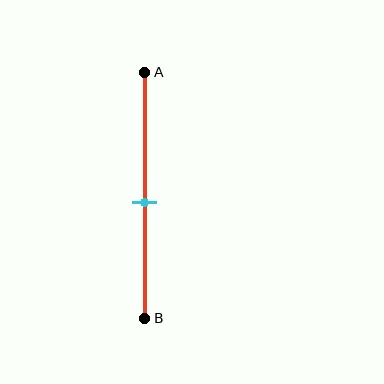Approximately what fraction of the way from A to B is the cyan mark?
The cyan mark is approximately 55% of the way from A to B.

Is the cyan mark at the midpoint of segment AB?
Yes, the mark is approximately at the midpoint.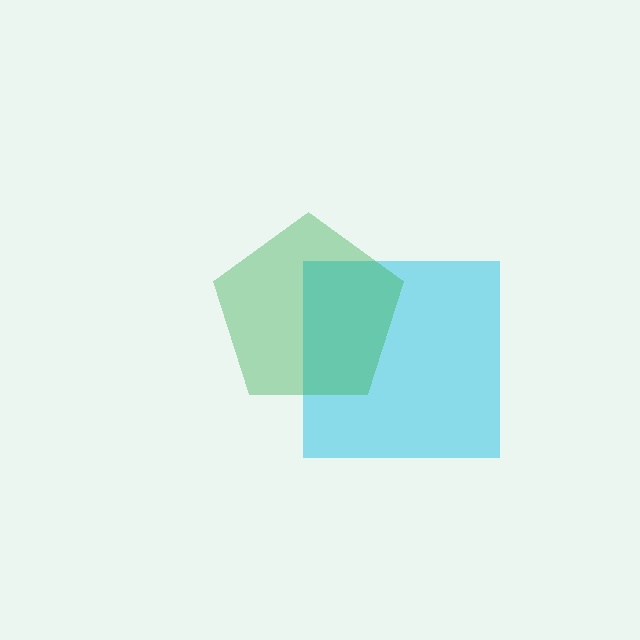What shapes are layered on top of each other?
The layered shapes are: a cyan square, a green pentagon.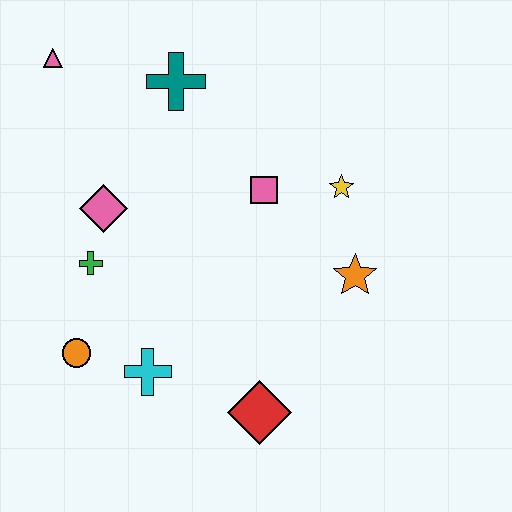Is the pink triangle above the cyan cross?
Yes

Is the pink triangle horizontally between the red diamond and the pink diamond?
No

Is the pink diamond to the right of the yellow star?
No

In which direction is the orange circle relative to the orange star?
The orange circle is to the left of the orange star.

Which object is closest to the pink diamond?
The green cross is closest to the pink diamond.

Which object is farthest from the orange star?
The pink triangle is farthest from the orange star.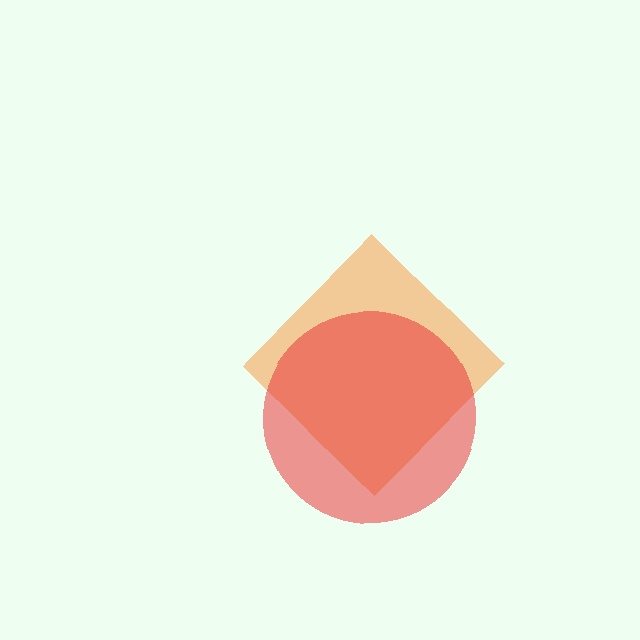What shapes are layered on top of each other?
The layered shapes are: an orange diamond, a red circle.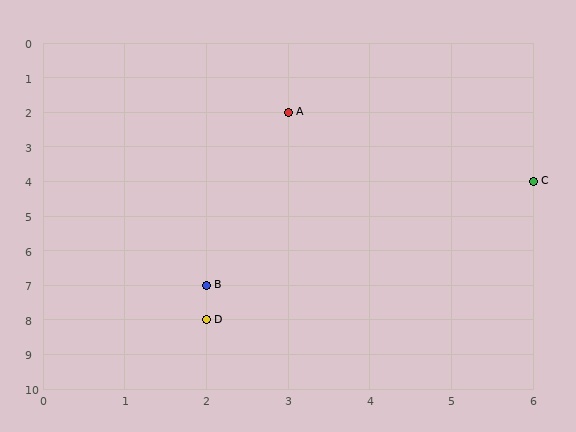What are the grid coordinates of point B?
Point B is at grid coordinates (2, 7).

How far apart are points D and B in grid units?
Points D and B are 1 row apart.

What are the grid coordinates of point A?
Point A is at grid coordinates (3, 2).